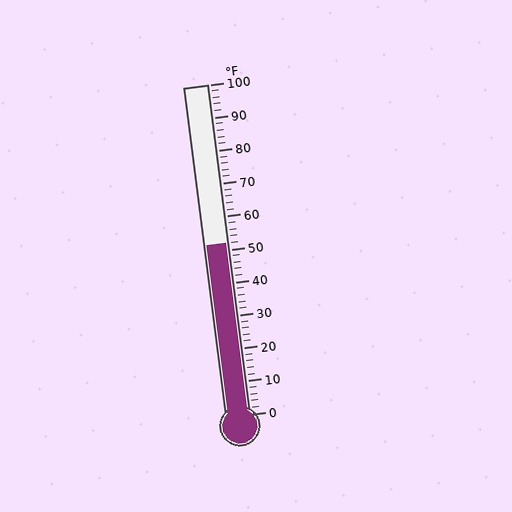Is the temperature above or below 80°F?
The temperature is below 80°F.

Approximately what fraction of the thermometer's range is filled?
The thermometer is filled to approximately 50% of its range.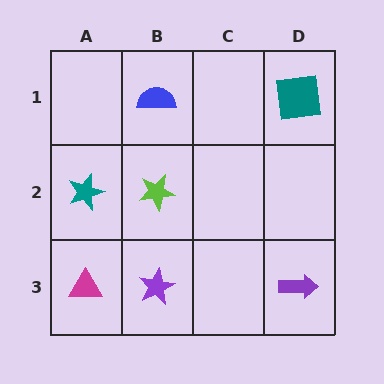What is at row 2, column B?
A lime star.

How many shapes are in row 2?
2 shapes.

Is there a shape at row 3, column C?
No, that cell is empty.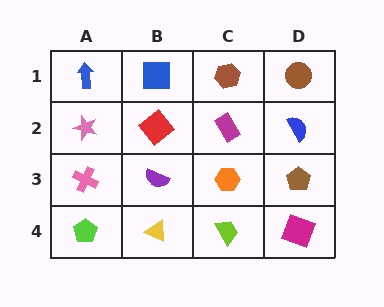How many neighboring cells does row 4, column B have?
3.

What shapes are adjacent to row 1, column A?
A pink star (row 2, column A), a blue square (row 1, column B).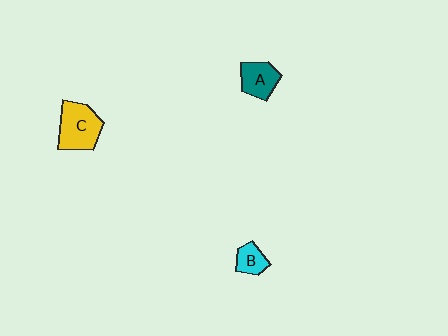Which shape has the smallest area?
Shape B (cyan).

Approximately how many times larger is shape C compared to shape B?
Approximately 2.2 times.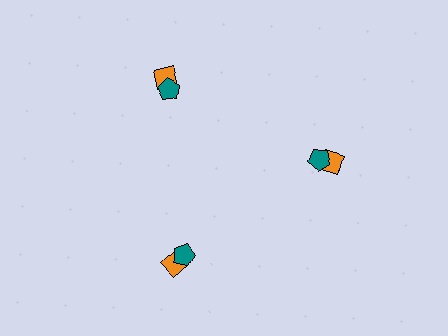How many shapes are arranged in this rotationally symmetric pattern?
There are 6 shapes, arranged in 3 groups of 2.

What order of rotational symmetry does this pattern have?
This pattern has 3-fold rotational symmetry.